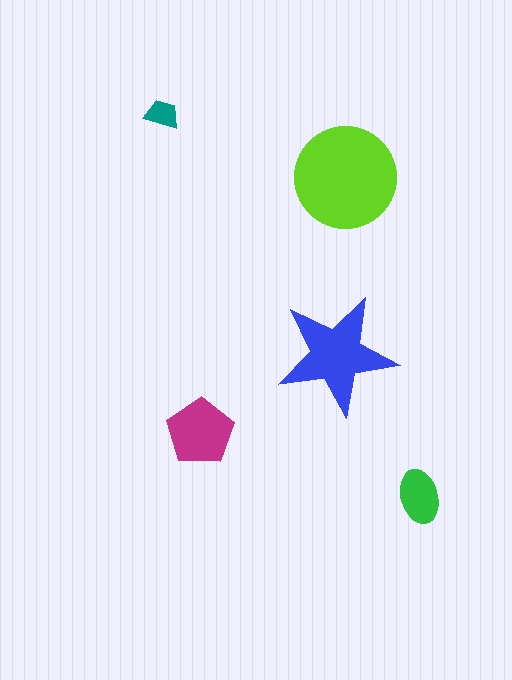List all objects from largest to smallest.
The lime circle, the blue star, the magenta pentagon, the green ellipse, the teal trapezoid.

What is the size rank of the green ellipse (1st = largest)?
4th.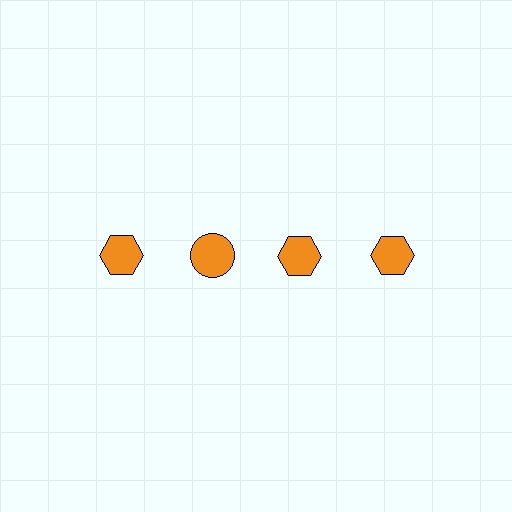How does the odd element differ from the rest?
It has a different shape: circle instead of hexagon.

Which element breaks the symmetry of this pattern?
The orange circle in the top row, second from left column breaks the symmetry. All other shapes are orange hexagons.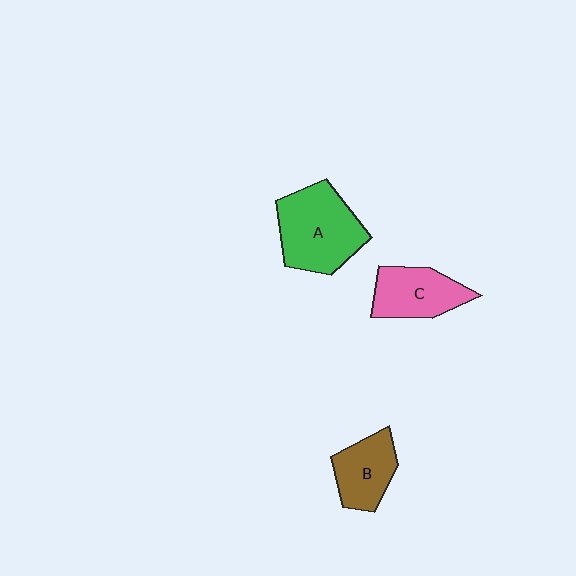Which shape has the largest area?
Shape A (green).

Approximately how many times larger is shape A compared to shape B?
Approximately 1.6 times.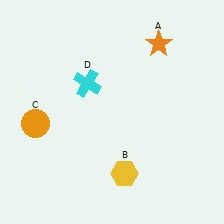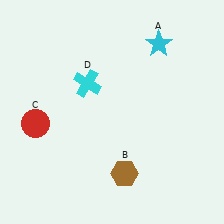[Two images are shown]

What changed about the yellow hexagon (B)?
In Image 1, B is yellow. In Image 2, it changed to brown.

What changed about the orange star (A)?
In Image 1, A is orange. In Image 2, it changed to cyan.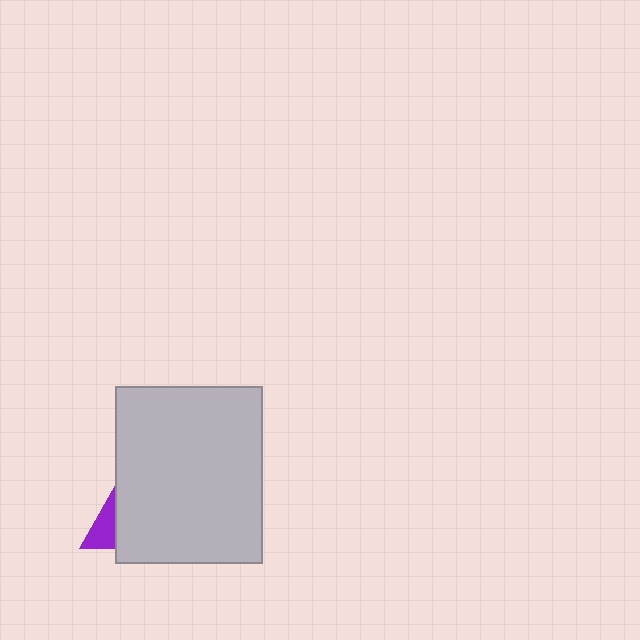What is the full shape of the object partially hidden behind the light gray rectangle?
The partially hidden object is a purple triangle.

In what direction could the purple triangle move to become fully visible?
The purple triangle could move left. That would shift it out from behind the light gray rectangle entirely.